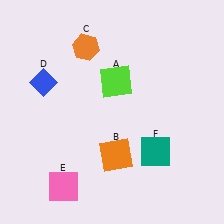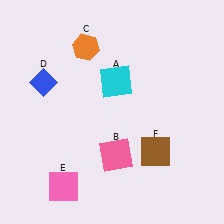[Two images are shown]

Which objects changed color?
A changed from lime to cyan. B changed from orange to pink. F changed from teal to brown.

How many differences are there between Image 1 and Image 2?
There are 3 differences between the two images.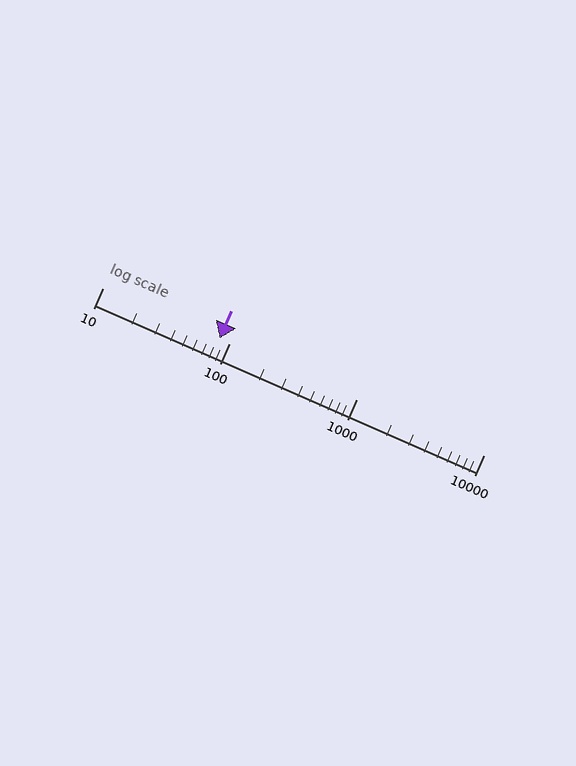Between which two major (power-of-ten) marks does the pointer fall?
The pointer is between 10 and 100.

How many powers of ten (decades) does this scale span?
The scale spans 3 decades, from 10 to 10000.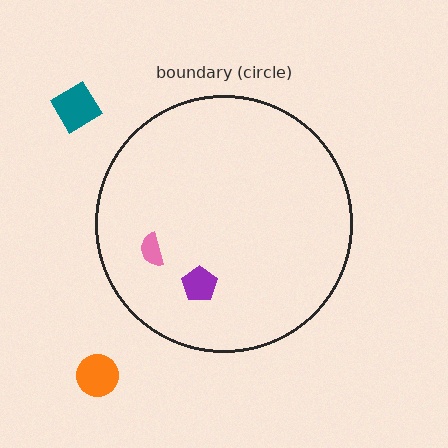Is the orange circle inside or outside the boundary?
Outside.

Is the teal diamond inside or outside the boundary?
Outside.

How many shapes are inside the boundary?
2 inside, 2 outside.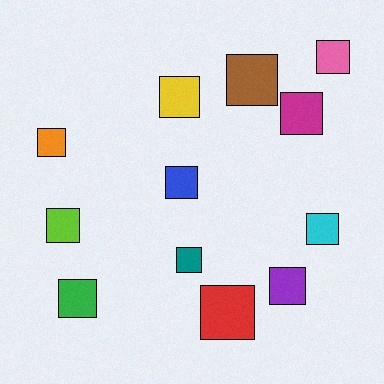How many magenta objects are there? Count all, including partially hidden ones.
There is 1 magenta object.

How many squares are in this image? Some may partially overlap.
There are 12 squares.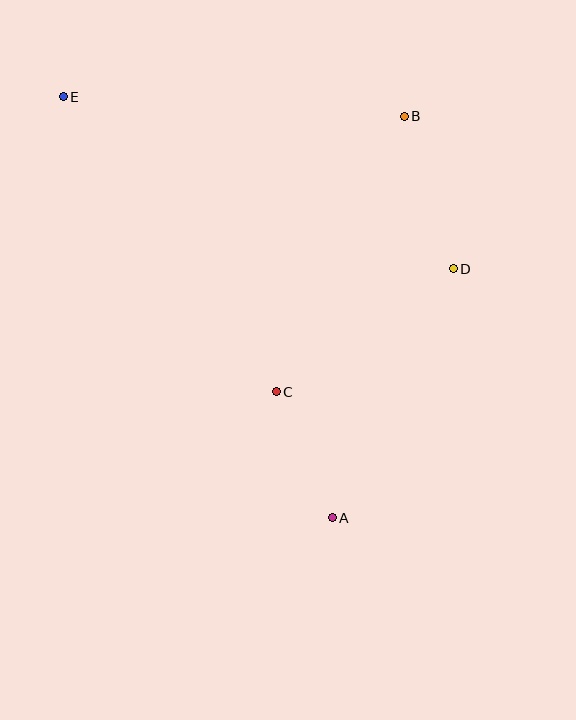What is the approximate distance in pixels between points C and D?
The distance between C and D is approximately 215 pixels.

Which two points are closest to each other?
Points A and C are closest to each other.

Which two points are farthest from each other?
Points A and E are farthest from each other.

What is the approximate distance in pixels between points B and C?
The distance between B and C is approximately 303 pixels.